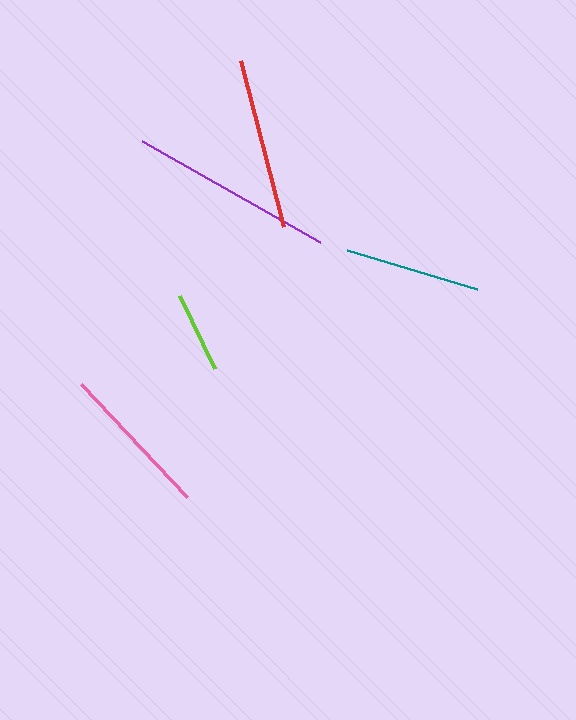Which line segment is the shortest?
The lime line is the shortest at approximately 81 pixels.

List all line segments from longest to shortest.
From longest to shortest: purple, red, pink, teal, lime.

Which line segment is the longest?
The purple line is the longest at approximately 205 pixels.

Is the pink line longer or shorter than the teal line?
The pink line is longer than the teal line.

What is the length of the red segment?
The red segment is approximately 171 pixels long.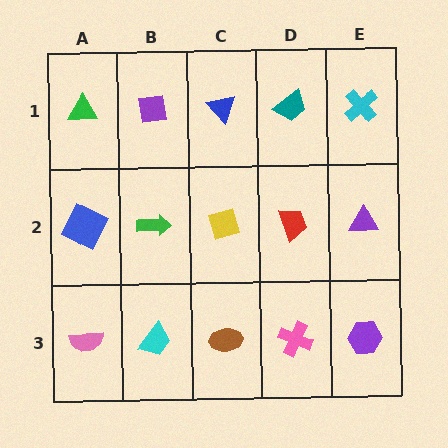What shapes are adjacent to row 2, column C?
A blue triangle (row 1, column C), a brown ellipse (row 3, column C), a green arrow (row 2, column B), a red trapezoid (row 2, column D).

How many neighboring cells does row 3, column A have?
2.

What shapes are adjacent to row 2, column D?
A teal trapezoid (row 1, column D), a pink cross (row 3, column D), a yellow diamond (row 2, column C), a purple triangle (row 2, column E).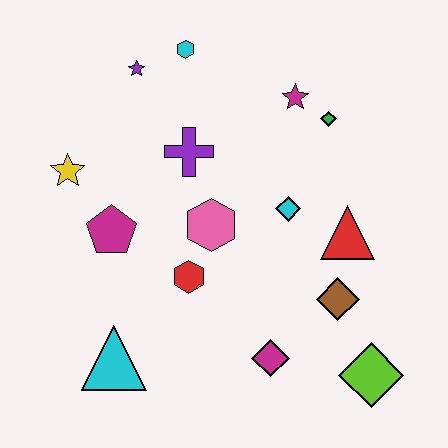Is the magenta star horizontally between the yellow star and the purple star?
No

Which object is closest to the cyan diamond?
The red triangle is closest to the cyan diamond.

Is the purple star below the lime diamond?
No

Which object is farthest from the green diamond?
The cyan triangle is farthest from the green diamond.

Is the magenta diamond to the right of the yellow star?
Yes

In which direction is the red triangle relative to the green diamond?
The red triangle is below the green diamond.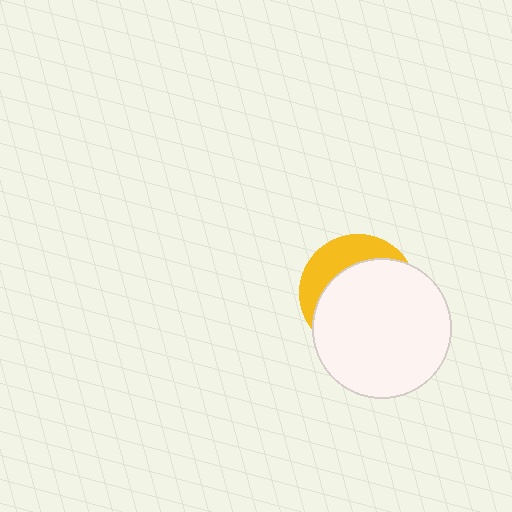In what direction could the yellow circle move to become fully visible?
The yellow circle could move toward the upper-left. That would shift it out from behind the white circle entirely.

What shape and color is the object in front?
The object in front is a white circle.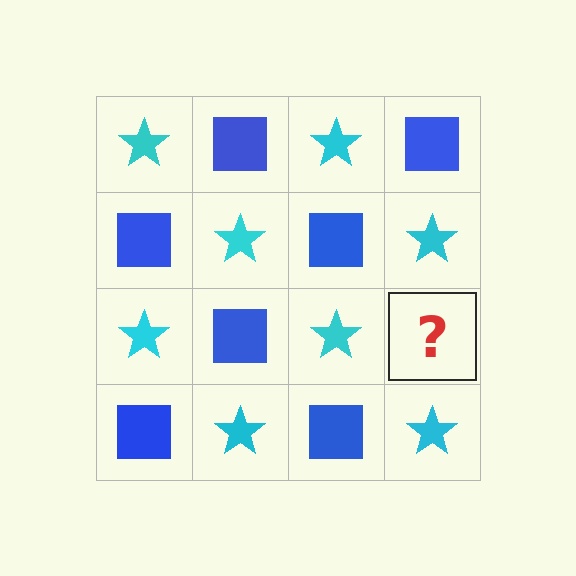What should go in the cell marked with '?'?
The missing cell should contain a blue square.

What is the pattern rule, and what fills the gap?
The rule is that it alternates cyan star and blue square in a checkerboard pattern. The gap should be filled with a blue square.